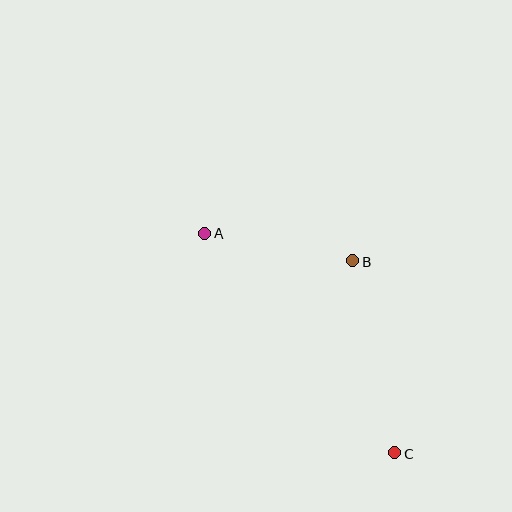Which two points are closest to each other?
Points A and B are closest to each other.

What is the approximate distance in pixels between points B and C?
The distance between B and C is approximately 196 pixels.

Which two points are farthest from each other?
Points A and C are farthest from each other.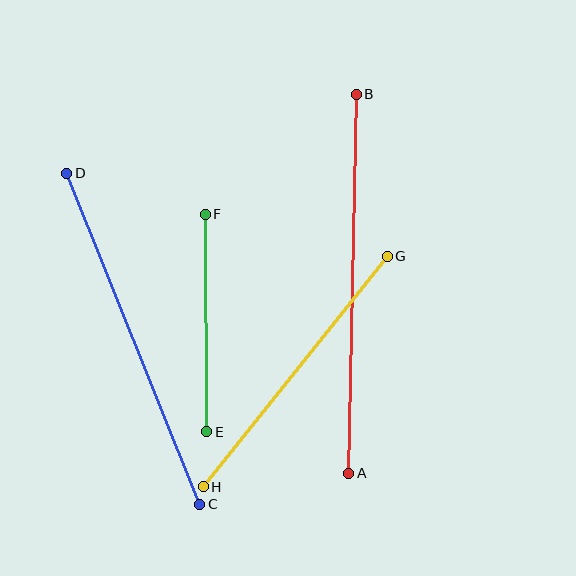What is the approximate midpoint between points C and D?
The midpoint is at approximately (133, 339) pixels.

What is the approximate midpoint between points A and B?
The midpoint is at approximately (352, 284) pixels.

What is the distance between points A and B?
The distance is approximately 379 pixels.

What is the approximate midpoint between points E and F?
The midpoint is at approximately (206, 323) pixels.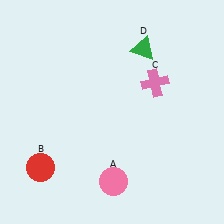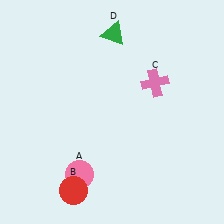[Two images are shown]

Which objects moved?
The objects that moved are: the pink circle (A), the red circle (B), the green triangle (D).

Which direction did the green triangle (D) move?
The green triangle (D) moved left.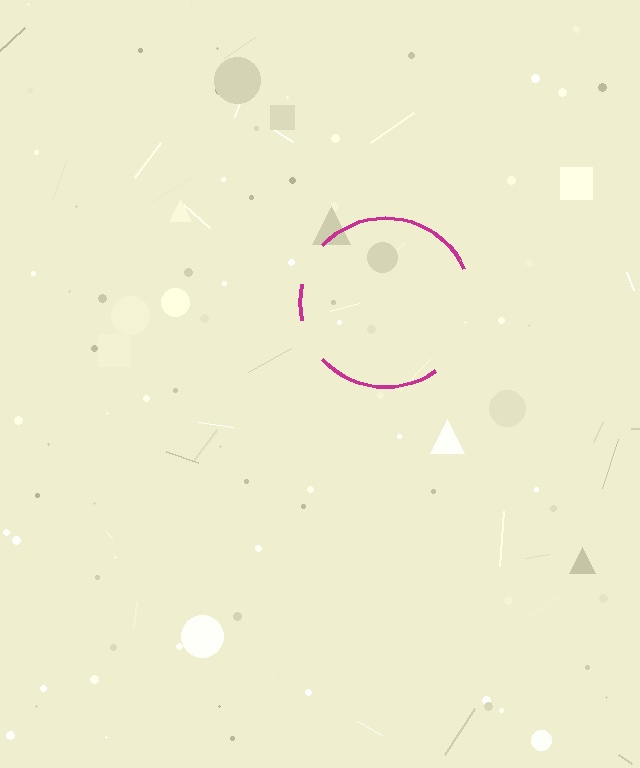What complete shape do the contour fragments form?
The contour fragments form a circle.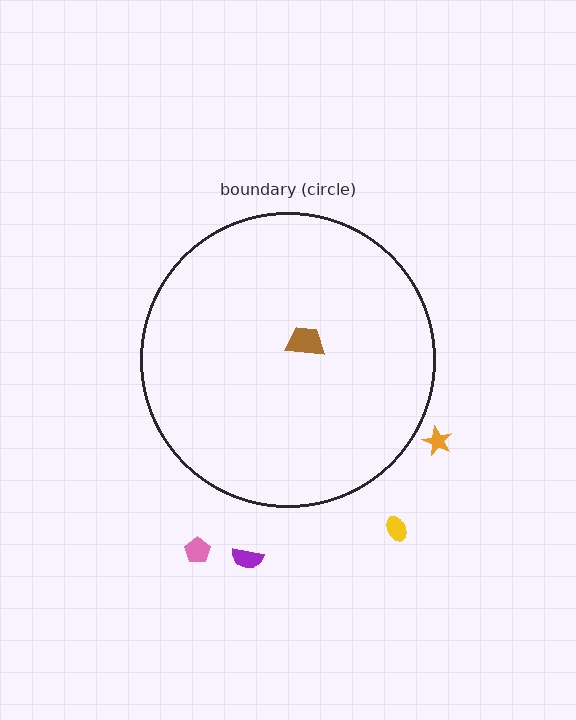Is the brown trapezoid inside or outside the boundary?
Inside.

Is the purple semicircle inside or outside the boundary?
Outside.